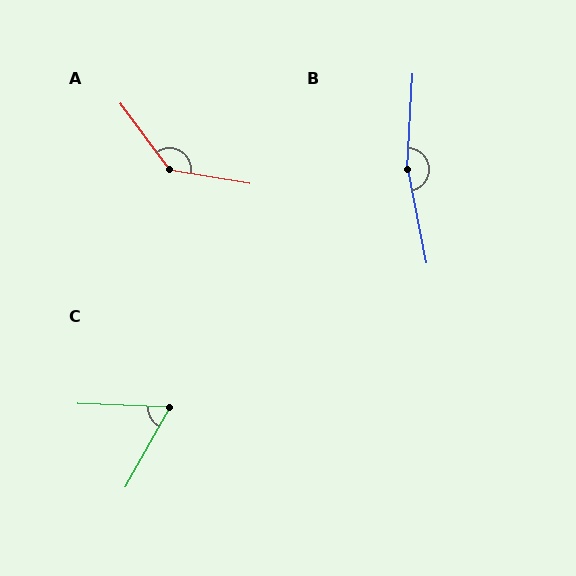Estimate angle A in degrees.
Approximately 136 degrees.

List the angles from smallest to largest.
C (63°), A (136°), B (166°).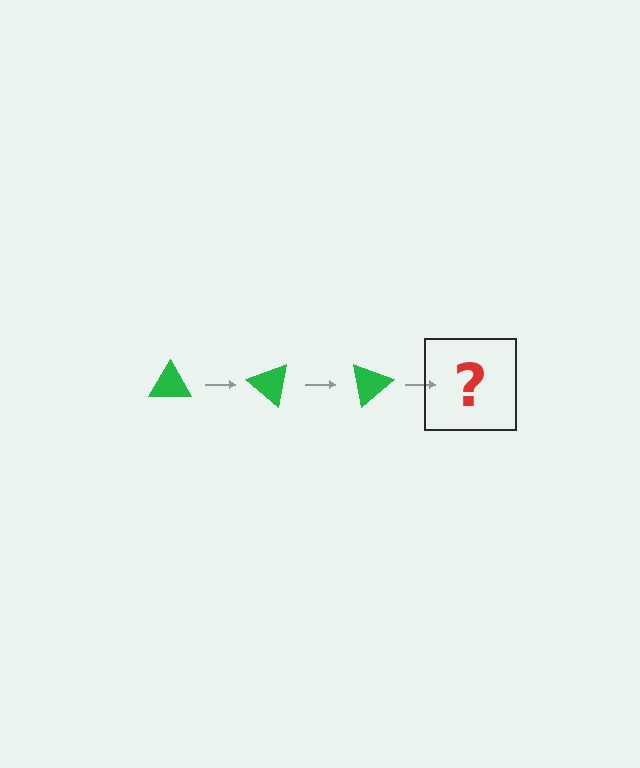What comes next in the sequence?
The next element should be a green triangle rotated 120 degrees.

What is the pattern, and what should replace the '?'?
The pattern is that the triangle rotates 40 degrees each step. The '?' should be a green triangle rotated 120 degrees.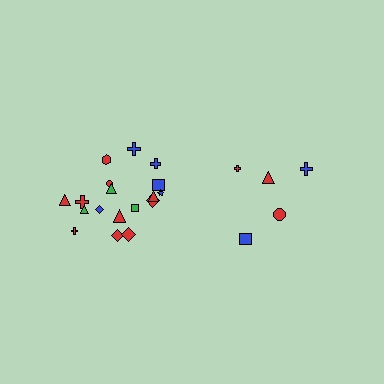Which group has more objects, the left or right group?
The left group.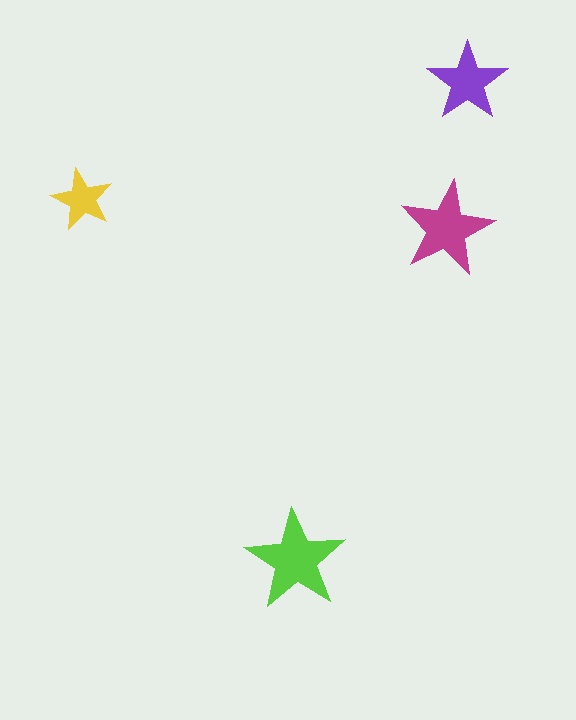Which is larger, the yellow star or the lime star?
The lime one.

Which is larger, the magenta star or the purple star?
The magenta one.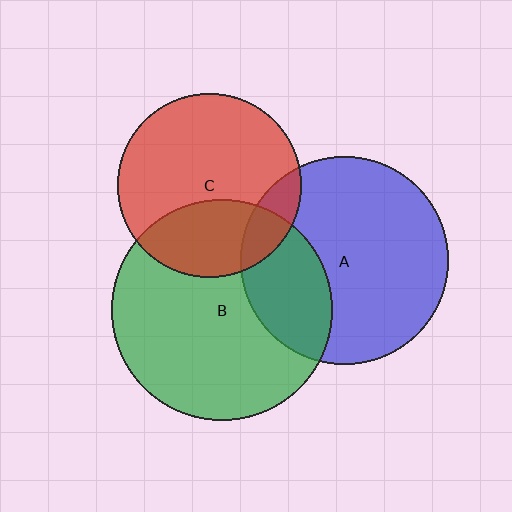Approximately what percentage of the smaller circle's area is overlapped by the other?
Approximately 30%.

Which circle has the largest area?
Circle B (green).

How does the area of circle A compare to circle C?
Approximately 1.3 times.